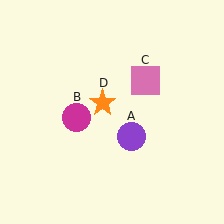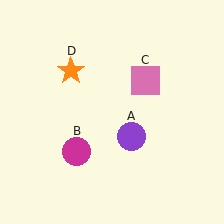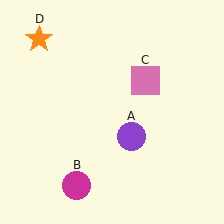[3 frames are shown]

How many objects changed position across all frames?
2 objects changed position: magenta circle (object B), orange star (object D).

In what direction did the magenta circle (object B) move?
The magenta circle (object B) moved down.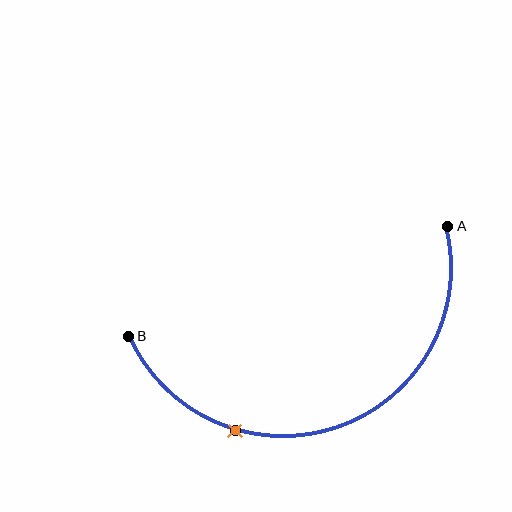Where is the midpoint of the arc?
The arc midpoint is the point on the curve farthest from the straight line joining A and B. It sits below that line.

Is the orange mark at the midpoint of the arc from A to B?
No. The orange mark lies on the arc but is closer to endpoint B. The arc midpoint would be at the point on the curve equidistant along the arc from both A and B.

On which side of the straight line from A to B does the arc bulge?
The arc bulges below the straight line connecting A and B.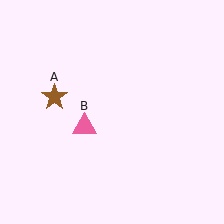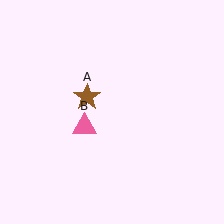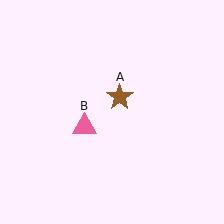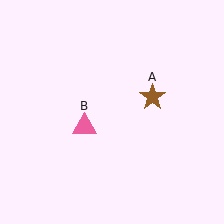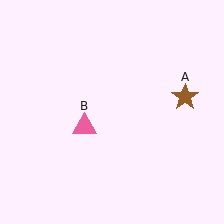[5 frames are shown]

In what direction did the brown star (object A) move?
The brown star (object A) moved right.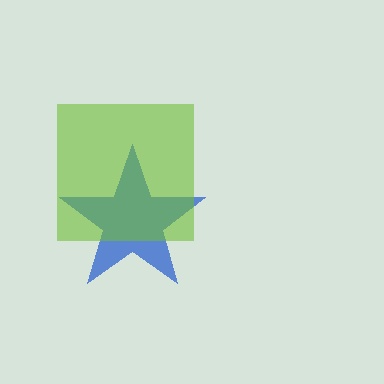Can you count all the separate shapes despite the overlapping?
Yes, there are 2 separate shapes.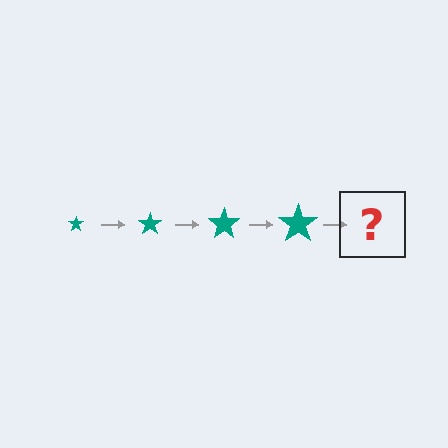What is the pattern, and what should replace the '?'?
The pattern is that the star gets progressively larger each step. The '?' should be a teal star, larger than the previous one.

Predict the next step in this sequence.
The next step is a teal star, larger than the previous one.